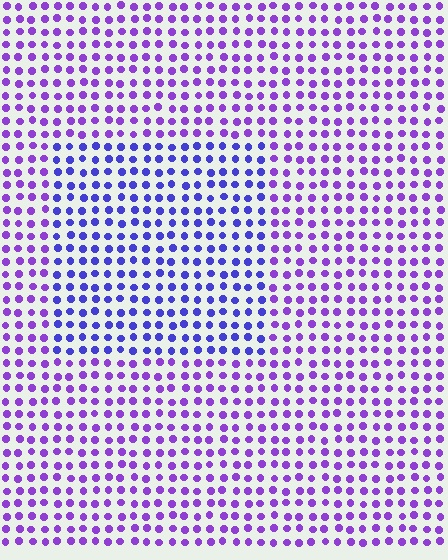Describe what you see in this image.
The image is filled with small purple elements in a uniform arrangement. A rectangle-shaped region is visible where the elements are tinted to a slightly different hue, forming a subtle color boundary.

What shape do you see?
I see a rectangle.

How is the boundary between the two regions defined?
The boundary is defined purely by a slight shift in hue (about 31 degrees). Spacing, size, and orientation are identical on both sides.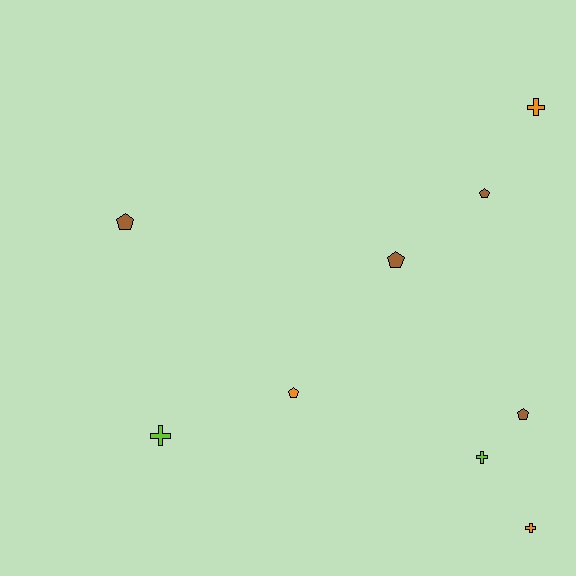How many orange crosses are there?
There are 2 orange crosses.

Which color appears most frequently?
Brown, with 4 objects.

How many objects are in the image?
There are 9 objects.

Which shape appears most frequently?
Pentagon, with 5 objects.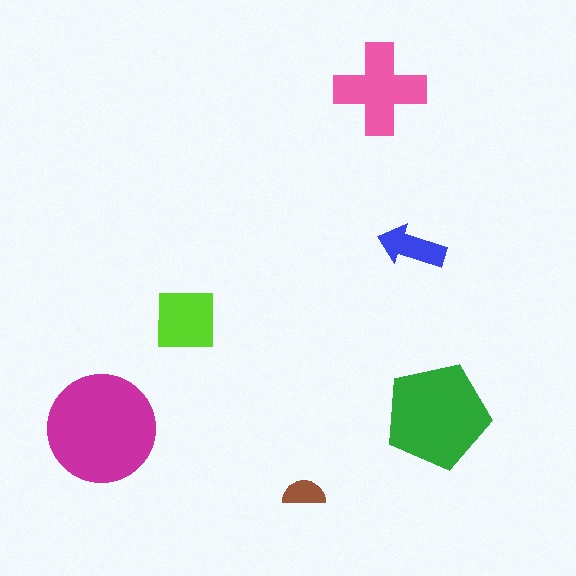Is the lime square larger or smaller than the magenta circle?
Smaller.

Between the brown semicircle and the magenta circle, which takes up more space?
The magenta circle.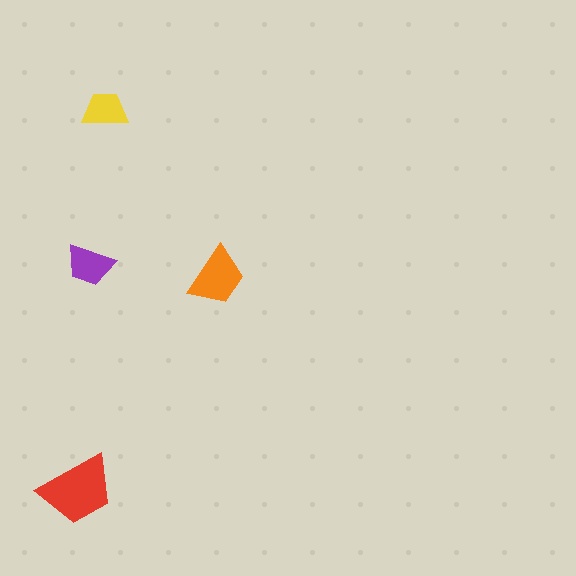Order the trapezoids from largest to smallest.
the red one, the orange one, the purple one, the yellow one.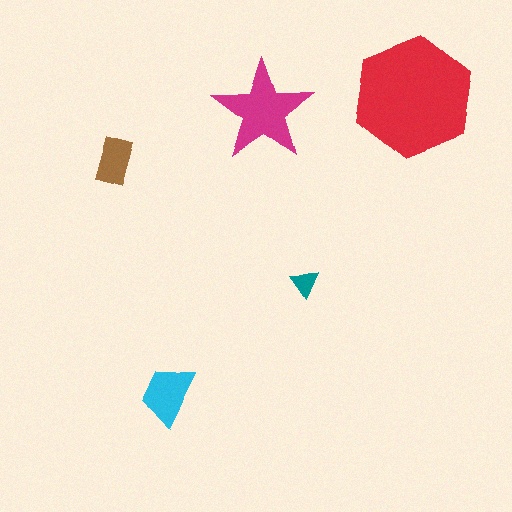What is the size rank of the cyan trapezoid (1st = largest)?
3rd.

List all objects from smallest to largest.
The teal triangle, the brown rectangle, the cyan trapezoid, the magenta star, the red hexagon.